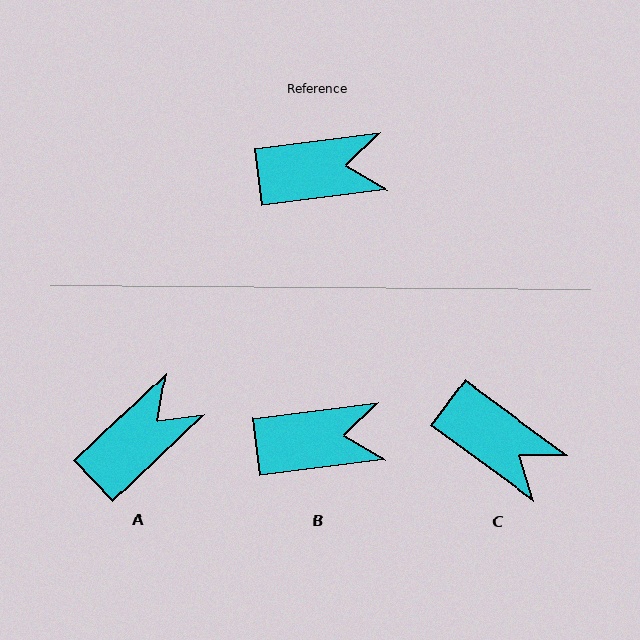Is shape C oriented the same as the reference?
No, it is off by about 44 degrees.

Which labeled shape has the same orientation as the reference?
B.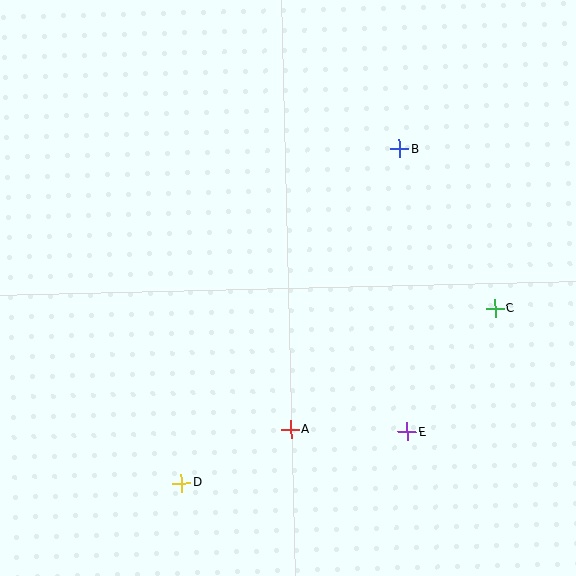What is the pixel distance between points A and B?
The distance between A and B is 301 pixels.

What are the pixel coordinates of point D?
Point D is at (181, 483).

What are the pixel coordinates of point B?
Point B is at (400, 149).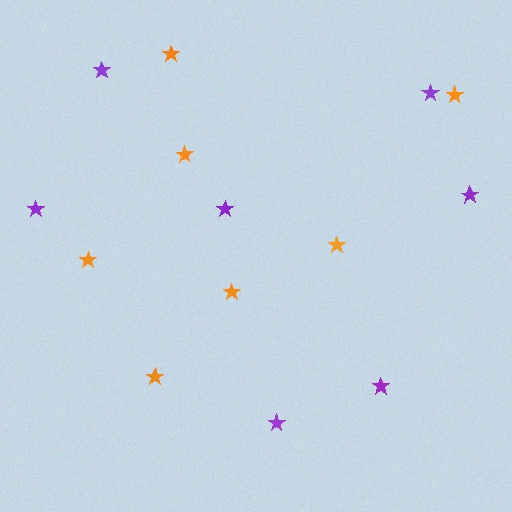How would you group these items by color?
There are 2 groups: one group of purple stars (7) and one group of orange stars (7).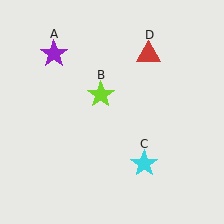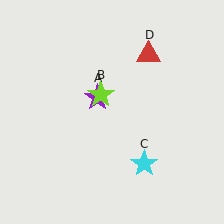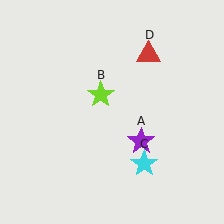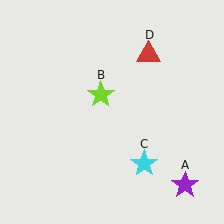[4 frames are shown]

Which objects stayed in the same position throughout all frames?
Lime star (object B) and cyan star (object C) and red triangle (object D) remained stationary.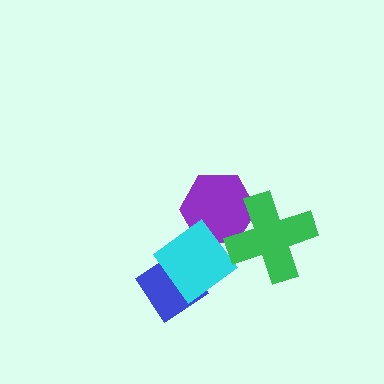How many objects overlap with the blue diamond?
1 object overlaps with the blue diamond.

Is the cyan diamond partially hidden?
No, no other shape covers it.